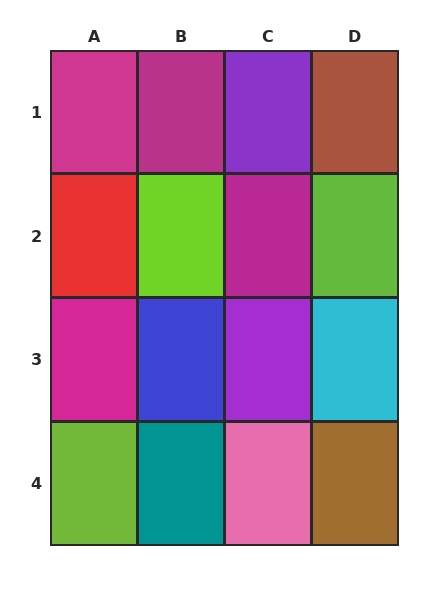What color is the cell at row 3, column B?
Blue.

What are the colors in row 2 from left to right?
Red, lime, magenta, lime.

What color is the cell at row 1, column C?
Purple.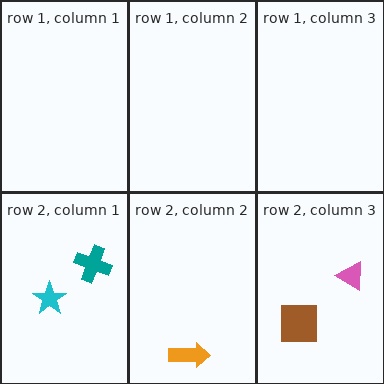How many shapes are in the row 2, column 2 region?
1.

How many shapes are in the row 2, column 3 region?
2.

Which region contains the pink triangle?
The row 2, column 3 region.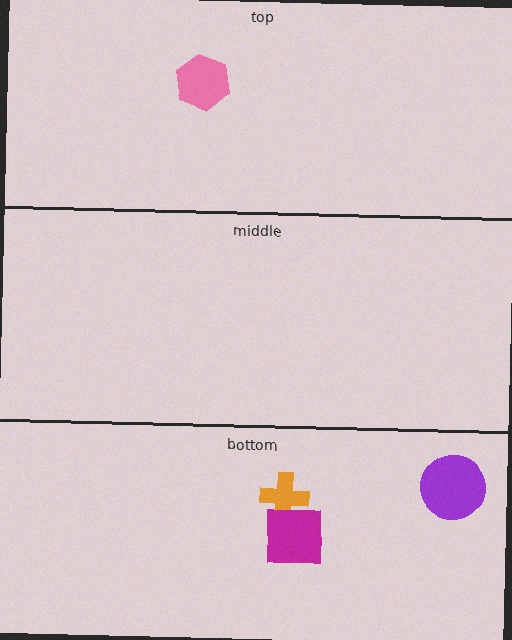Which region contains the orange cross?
The bottom region.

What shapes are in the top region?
The pink hexagon.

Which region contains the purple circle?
The bottom region.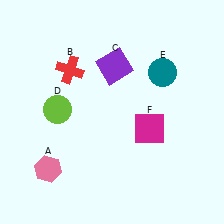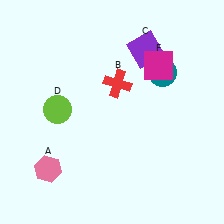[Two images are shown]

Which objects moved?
The objects that moved are: the red cross (B), the purple square (C), the magenta square (F).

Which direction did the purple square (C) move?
The purple square (C) moved right.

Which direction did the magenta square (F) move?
The magenta square (F) moved up.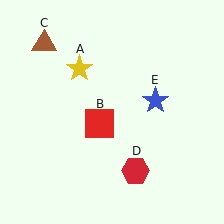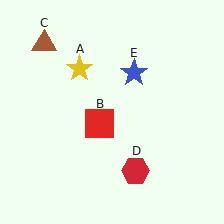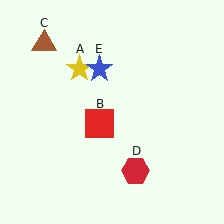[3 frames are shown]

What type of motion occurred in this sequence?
The blue star (object E) rotated counterclockwise around the center of the scene.